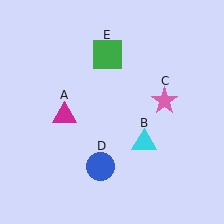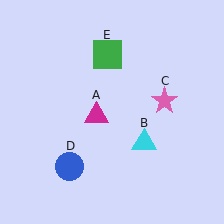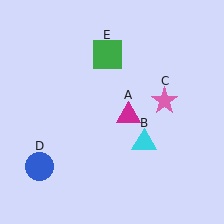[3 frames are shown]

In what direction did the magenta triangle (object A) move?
The magenta triangle (object A) moved right.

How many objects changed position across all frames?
2 objects changed position: magenta triangle (object A), blue circle (object D).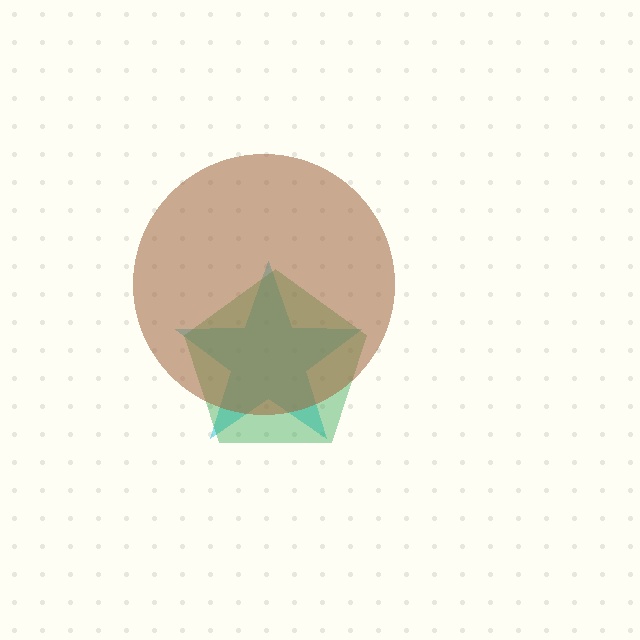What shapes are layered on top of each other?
The layered shapes are: a cyan star, a green pentagon, a brown circle.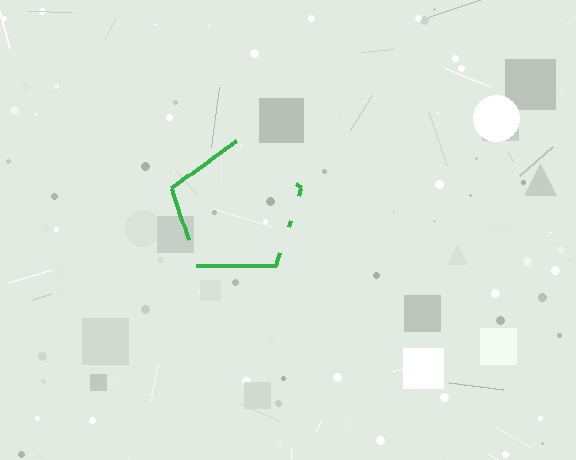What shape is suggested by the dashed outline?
The dashed outline suggests a pentagon.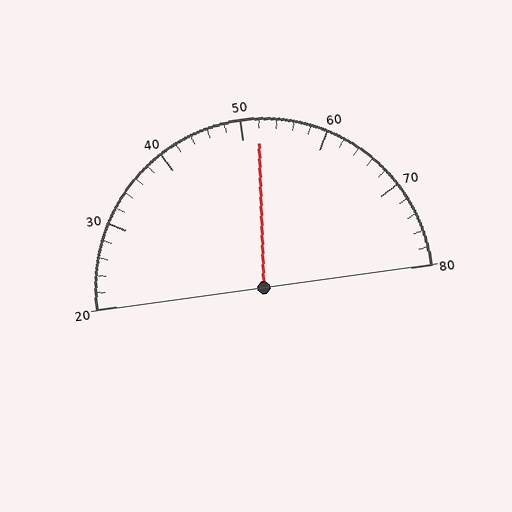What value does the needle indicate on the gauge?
The needle indicates approximately 52.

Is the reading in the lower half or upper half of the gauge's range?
The reading is in the upper half of the range (20 to 80).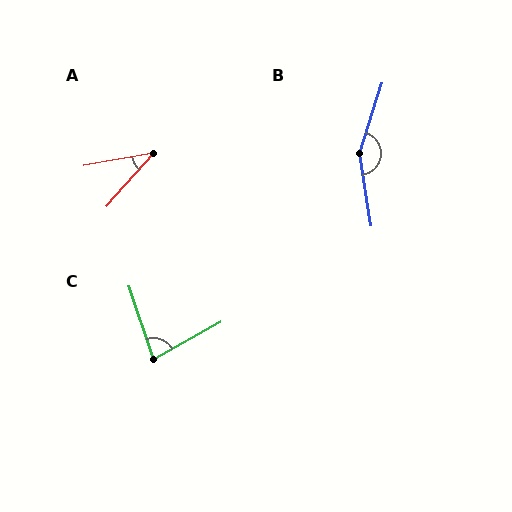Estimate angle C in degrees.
Approximately 79 degrees.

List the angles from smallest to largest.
A (38°), C (79°), B (154°).